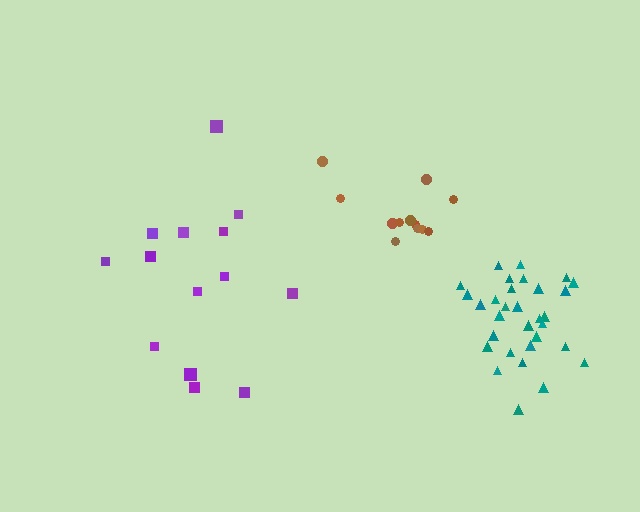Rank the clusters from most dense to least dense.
teal, brown, purple.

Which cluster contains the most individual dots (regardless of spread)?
Teal (31).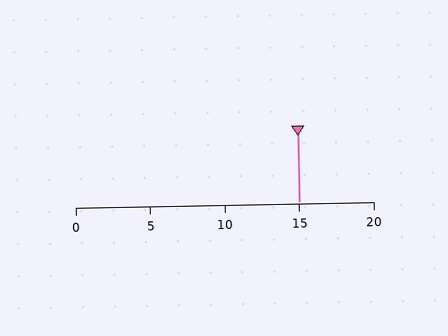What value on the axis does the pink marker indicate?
The marker indicates approximately 15.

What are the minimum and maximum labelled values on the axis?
The axis runs from 0 to 20.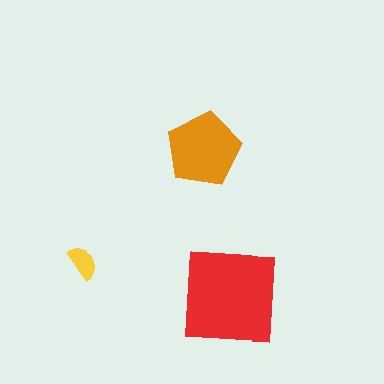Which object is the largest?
The red square.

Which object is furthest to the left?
The yellow semicircle is leftmost.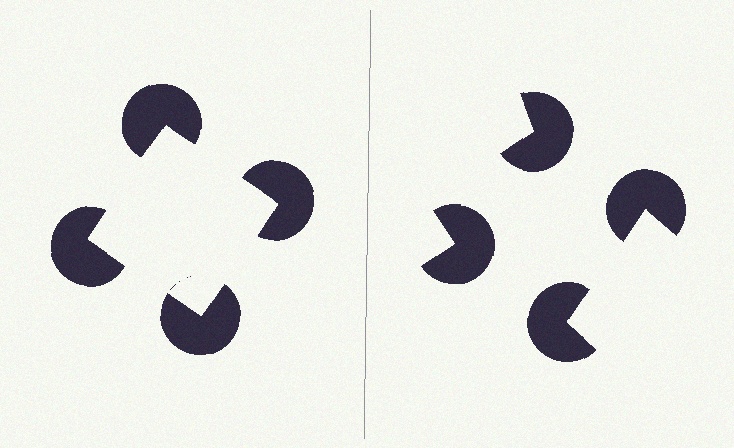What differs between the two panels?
The pac-man discs are positioned identically on both sides; only the wedge orientations differ. On the left they align to a square; on the right they are misaligned.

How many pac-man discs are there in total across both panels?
8 — 4 on each side.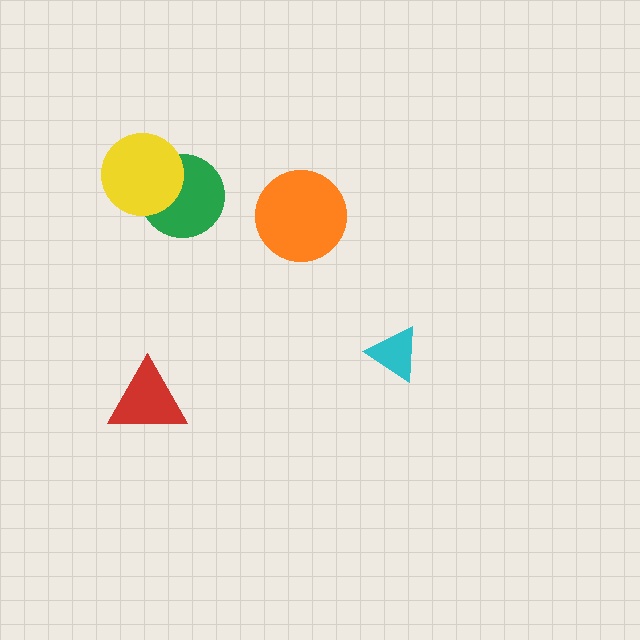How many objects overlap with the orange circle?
0 objects overlap with the orange circle.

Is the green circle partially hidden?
Yes, it is partially covered by another shape.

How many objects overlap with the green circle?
1 object overlaps with the green circle.